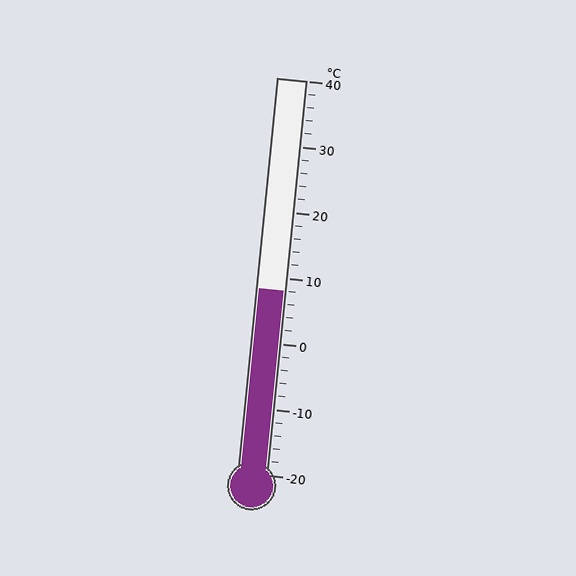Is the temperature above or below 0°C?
The temperature is above 0°C.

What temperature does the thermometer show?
The thermometer shows approximately 8°C.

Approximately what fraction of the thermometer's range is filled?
The thermometer is filled to approximately 45% of its range.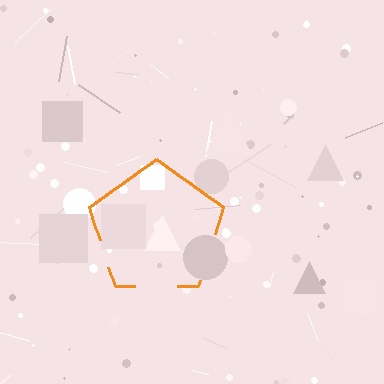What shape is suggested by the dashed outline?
The dashed outline suggests a pentagon.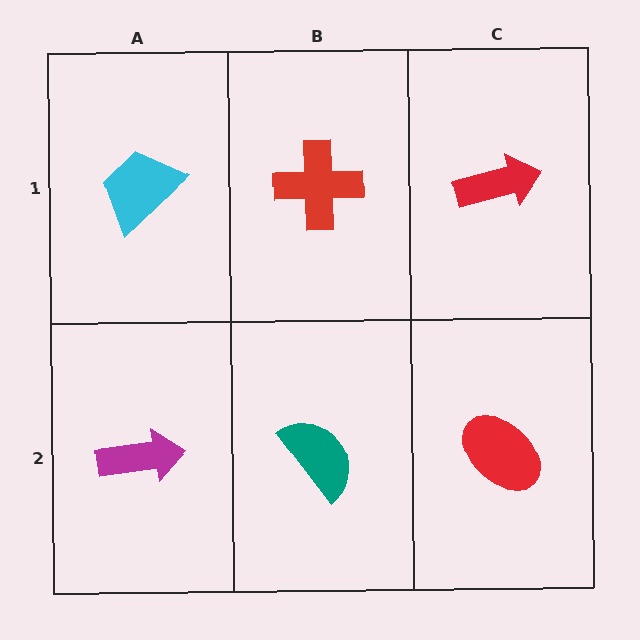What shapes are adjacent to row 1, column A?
A magenta arrow (row 2, column A), a red cross (row 1, column B).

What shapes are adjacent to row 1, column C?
A red ellipse (row 2, column C), a red cross (row 1, column B).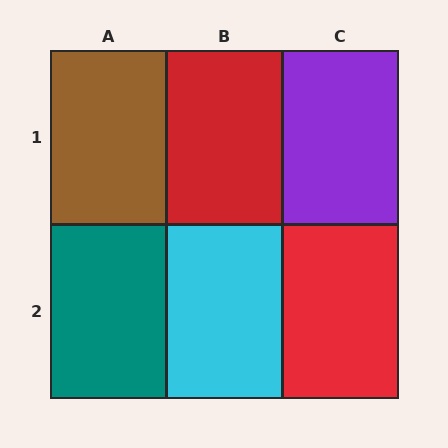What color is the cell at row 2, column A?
Teal.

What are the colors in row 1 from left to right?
Brown, red, purple.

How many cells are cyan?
1 cell is cyan.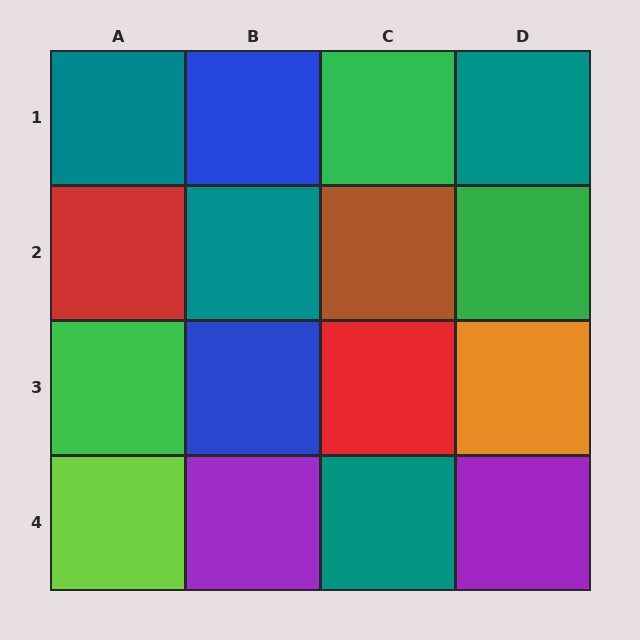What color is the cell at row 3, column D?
Orange.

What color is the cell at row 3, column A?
Green.